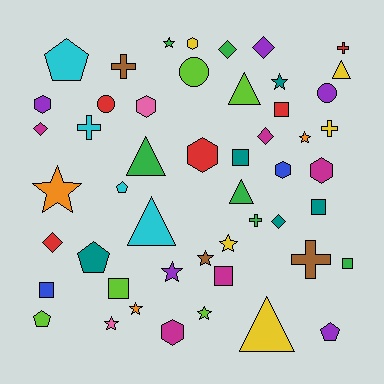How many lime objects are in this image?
There are 5 lime objects.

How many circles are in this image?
There are 3 circles.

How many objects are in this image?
There are 50 objects.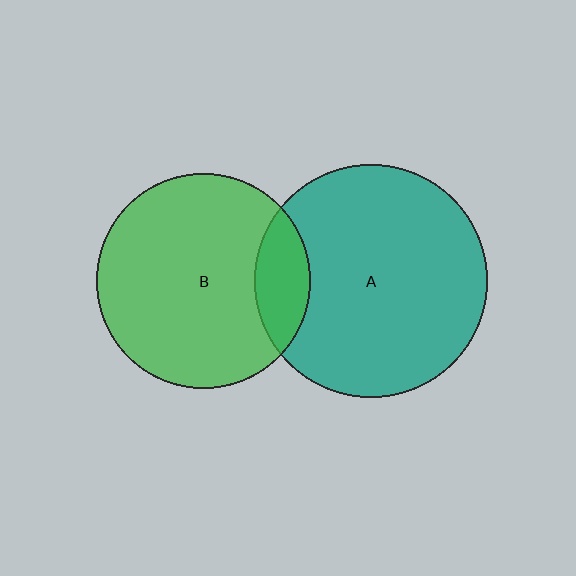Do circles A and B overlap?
Yes.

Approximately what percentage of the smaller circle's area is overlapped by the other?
Approximately 15%.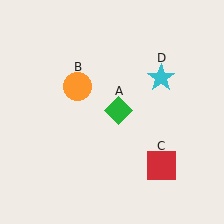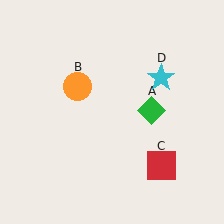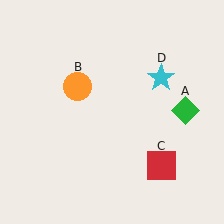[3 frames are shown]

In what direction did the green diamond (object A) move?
The green diamond (object A) moved right.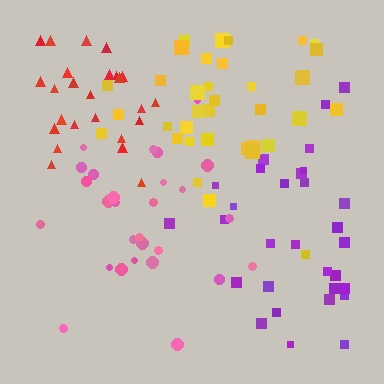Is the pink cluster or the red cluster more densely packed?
Red.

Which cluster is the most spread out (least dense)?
Purple.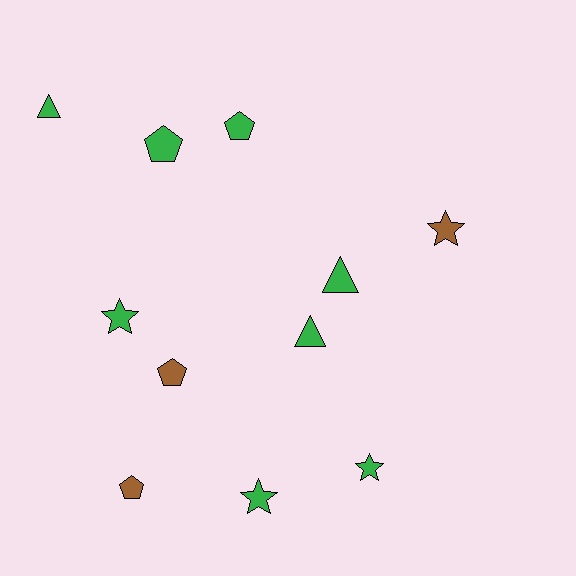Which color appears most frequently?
Green, with 8 objects.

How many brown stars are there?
There is 1 brown star.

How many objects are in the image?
There are 11 objects.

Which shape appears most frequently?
Star, with 4 objects.